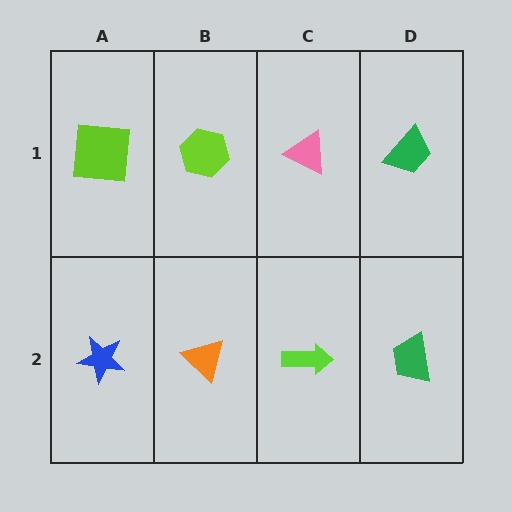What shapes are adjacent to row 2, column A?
A lime square (row 1, column A), an orange triangle (row 2, column B).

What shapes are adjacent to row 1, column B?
An orange triangle (row 2, column B), a lime square (row 1, column A), a pink triangle (row 1, column C).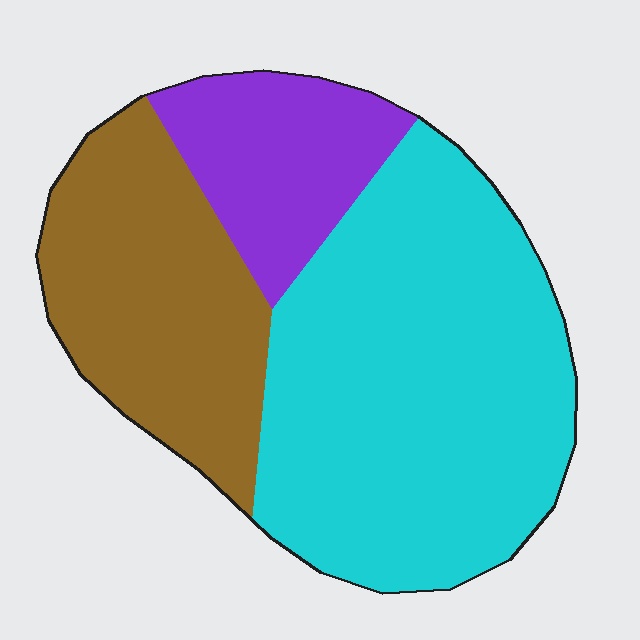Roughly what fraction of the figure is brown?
Brown covers around 30% of the figure.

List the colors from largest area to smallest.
From largest to smallest: cyan, brown, purple.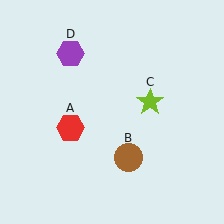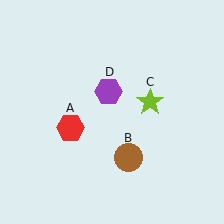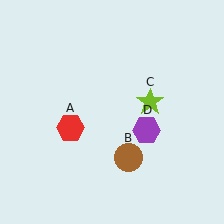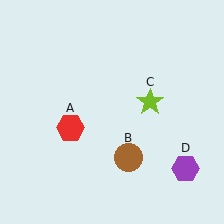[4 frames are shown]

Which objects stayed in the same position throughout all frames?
Red hexagon (object A) and brown circle (object B) and lime star (object C) remained stationary.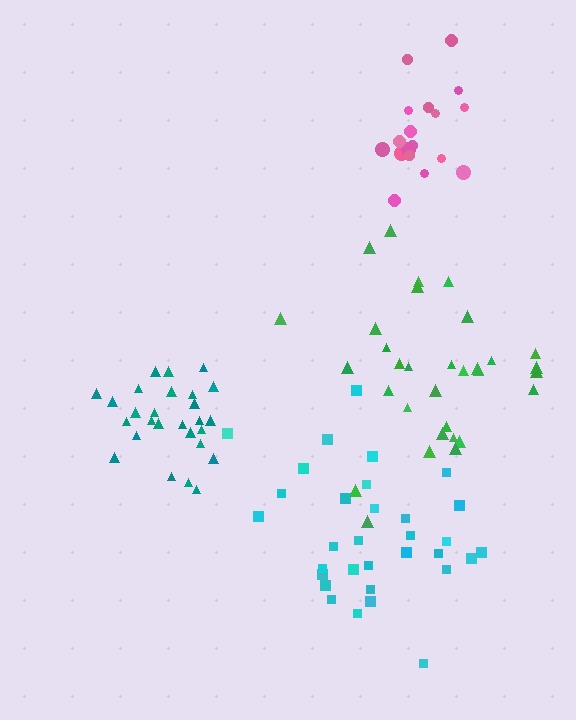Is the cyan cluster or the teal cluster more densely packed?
Teal.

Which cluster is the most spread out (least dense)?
Cyan.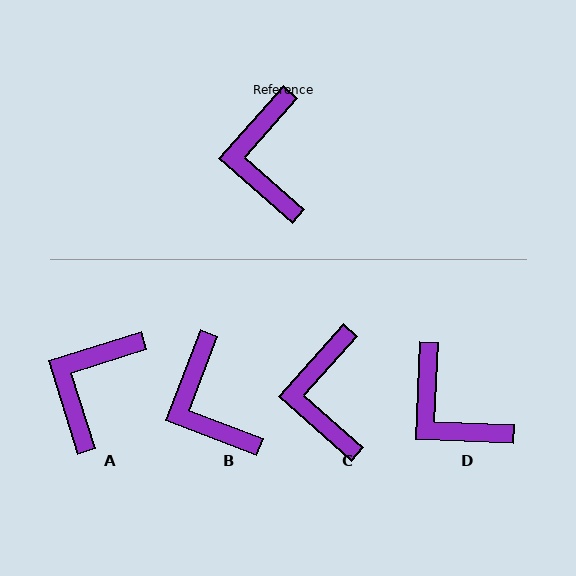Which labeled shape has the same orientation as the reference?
C.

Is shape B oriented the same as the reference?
No, it is off by about 21 degrees.